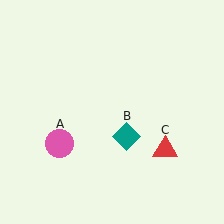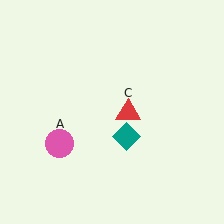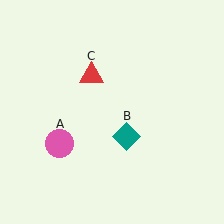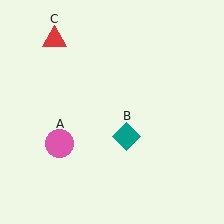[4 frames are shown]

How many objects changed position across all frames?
1 object changed position: red triangle (object C).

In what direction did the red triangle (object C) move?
The red triangle (object C) moved up and to the left.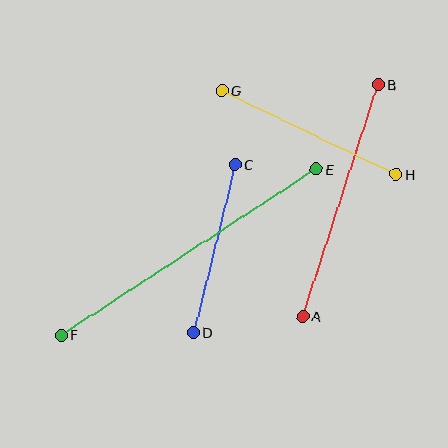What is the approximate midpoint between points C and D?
The midpoint is at approximately (214, 248) pixels.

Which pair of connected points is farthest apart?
Points E and F are farthest apart.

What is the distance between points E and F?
The distance is approximately 304 pixels.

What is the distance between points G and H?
The distance is approximately 193 pixels.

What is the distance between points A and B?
The distance is approximately 244 pixels.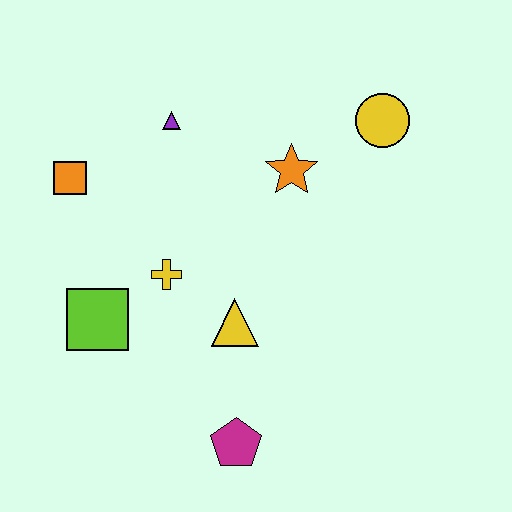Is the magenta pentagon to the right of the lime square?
Yes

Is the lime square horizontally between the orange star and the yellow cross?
No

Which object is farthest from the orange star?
The magenta pentagon is farthest from the orange star.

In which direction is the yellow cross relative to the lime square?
The yellow cross is to the right of the lime square.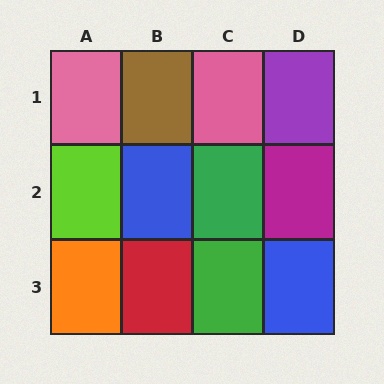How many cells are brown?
1 cell is brown.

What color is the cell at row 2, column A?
Lime.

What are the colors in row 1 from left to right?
Pink, brown, pink, purple.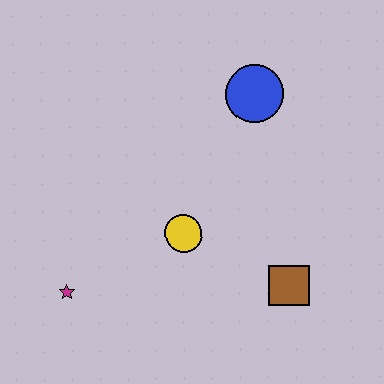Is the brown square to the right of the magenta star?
Yes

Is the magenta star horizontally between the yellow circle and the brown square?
No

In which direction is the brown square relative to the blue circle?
The brown square is below the blue circle.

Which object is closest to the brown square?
The yellow circle is closest to the brown square.